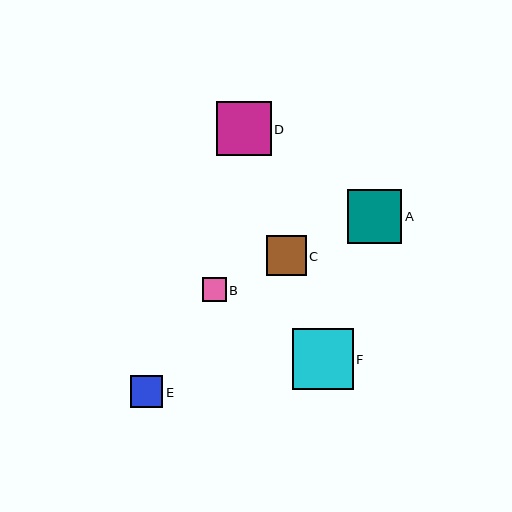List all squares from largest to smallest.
From largest to smallest: F, D, A, C, E, B.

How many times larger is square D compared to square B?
Square D is approximately 2.3 times the size of square B.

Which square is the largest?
Square F is the largest with a size of approximately 61 pixels.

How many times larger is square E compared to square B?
Square E is approximately 1.3 times the size of square B.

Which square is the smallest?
Square B is the smallest with a size of approximately 24 pixels.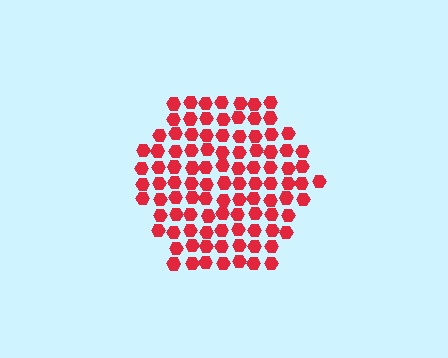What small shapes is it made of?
It is made of small hexagons.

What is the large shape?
The large shape is a hexagon.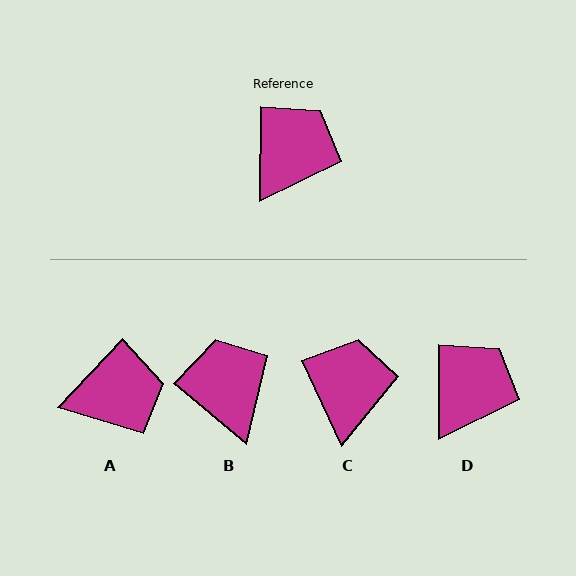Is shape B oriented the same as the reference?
No, it is off by about 51 degrees.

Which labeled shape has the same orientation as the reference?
D.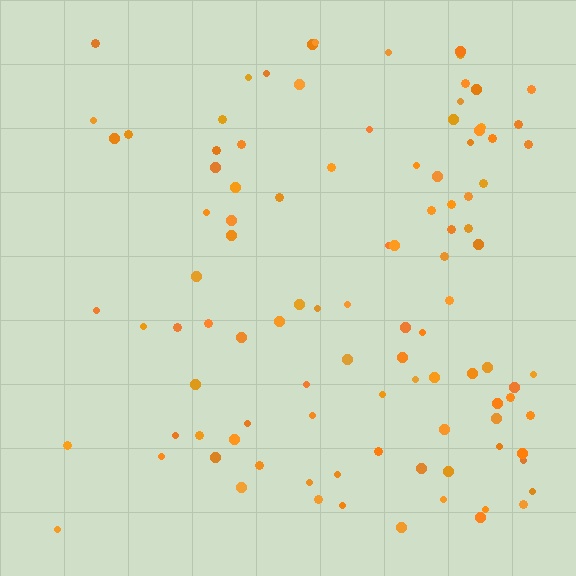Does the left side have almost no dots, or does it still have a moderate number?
Still a moderate number, just noticeably fewer than the right.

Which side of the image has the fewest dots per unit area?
The left.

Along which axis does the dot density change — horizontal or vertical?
Horizontal.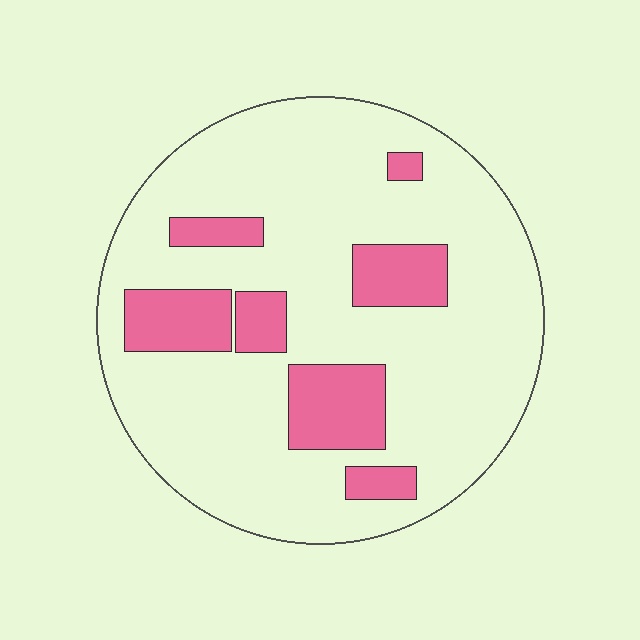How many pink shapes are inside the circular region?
7.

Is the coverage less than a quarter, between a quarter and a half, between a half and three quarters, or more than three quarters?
Less than a quarter.